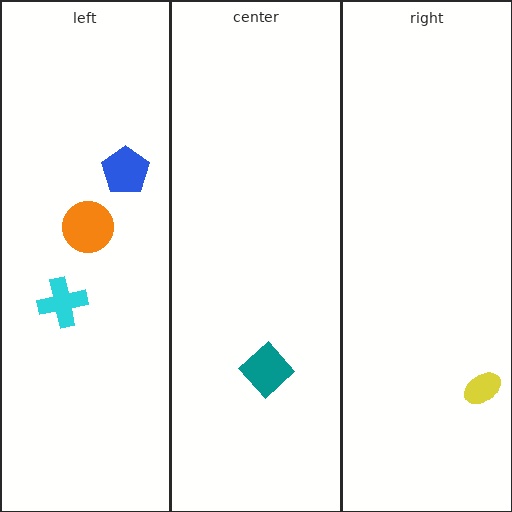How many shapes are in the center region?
1.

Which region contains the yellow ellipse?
The right region.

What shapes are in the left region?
The blue pentagon, the cyan cross, the orange circle.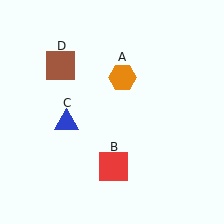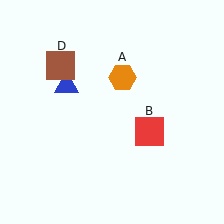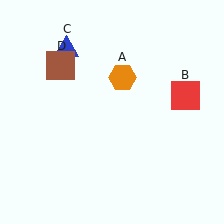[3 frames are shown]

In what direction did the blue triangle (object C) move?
The blue triangle (object C) moved up.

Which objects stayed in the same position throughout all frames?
Orange hexagon (object A) and brown square (object D) remained stationary.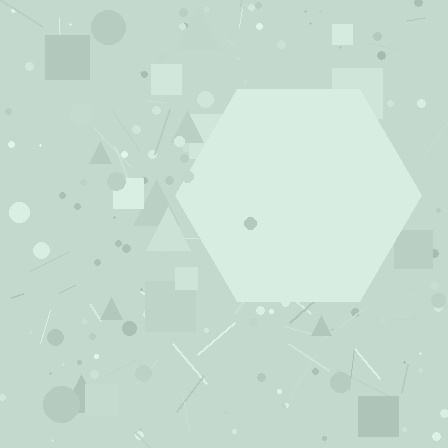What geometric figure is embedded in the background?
A hexagon is embedded in the background.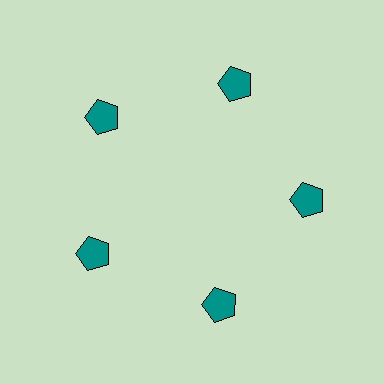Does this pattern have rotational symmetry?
Yes, this pattern has 5-fold rotational symmetry. It looks the same after rotating 72 degrees around the center.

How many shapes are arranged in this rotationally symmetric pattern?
There are 5 shapes, arranged in 5 groups of 1.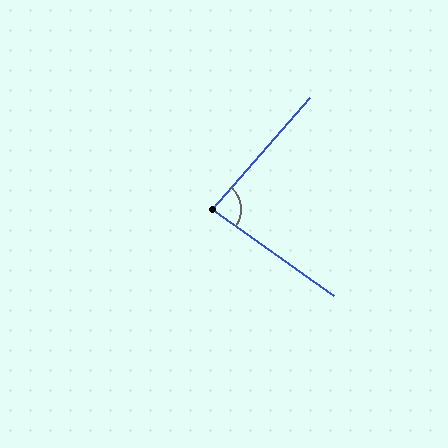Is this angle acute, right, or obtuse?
It is acute.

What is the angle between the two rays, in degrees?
Approximately 84 degrees.